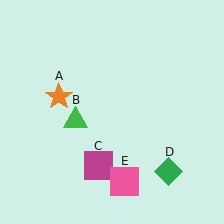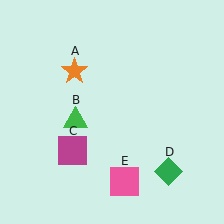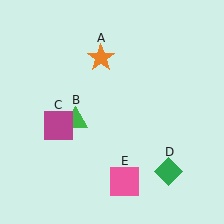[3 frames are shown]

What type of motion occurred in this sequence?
The orange star (object A), magenta square (object C) rotated clockwise around the center of the scene.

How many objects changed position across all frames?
2 objects changed position: orange star (object A), magenta square (object C).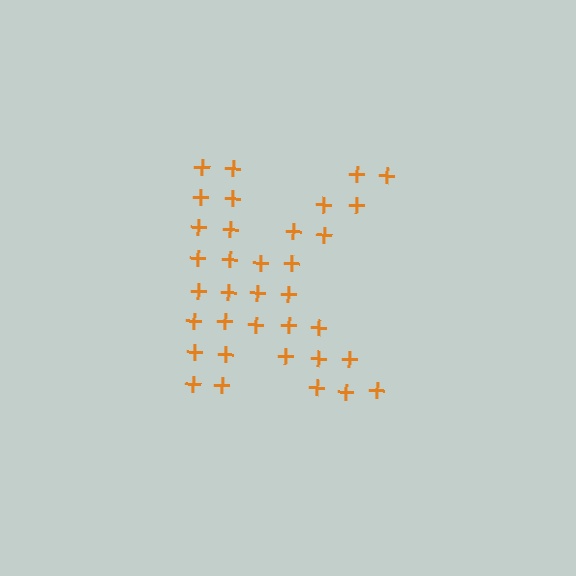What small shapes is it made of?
It is made of small plus signs.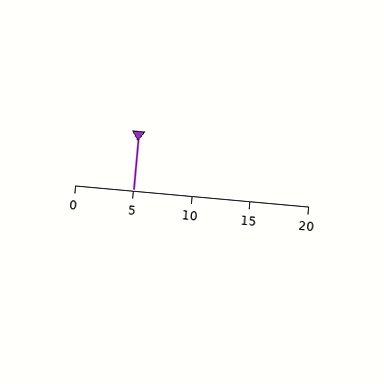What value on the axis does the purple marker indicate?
The marker indicates approximately 5.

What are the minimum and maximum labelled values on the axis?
The axis runs from 0 to 20.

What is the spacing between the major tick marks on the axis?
The major ticks are spaced 5 apart.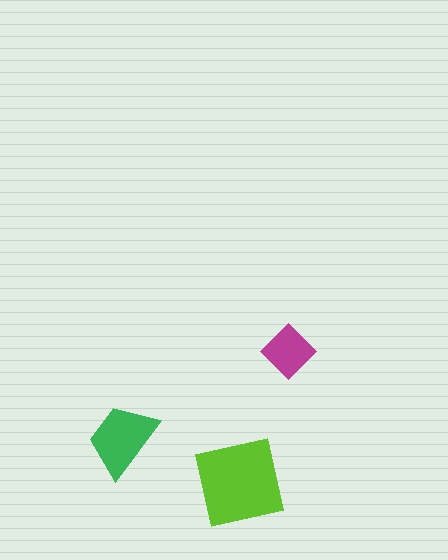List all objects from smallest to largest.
The magenta diamond, the green trapezoid, the lime square.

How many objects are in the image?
There are 3 objects in the image.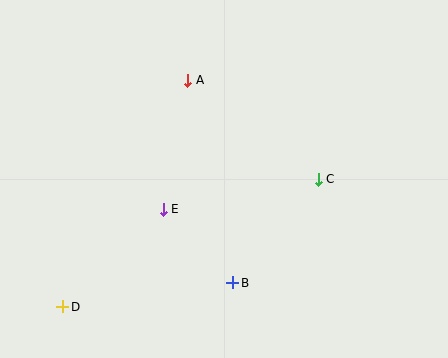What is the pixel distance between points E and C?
The distance between E and C is 158 pixels.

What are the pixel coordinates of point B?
Point B is at (233, 283).